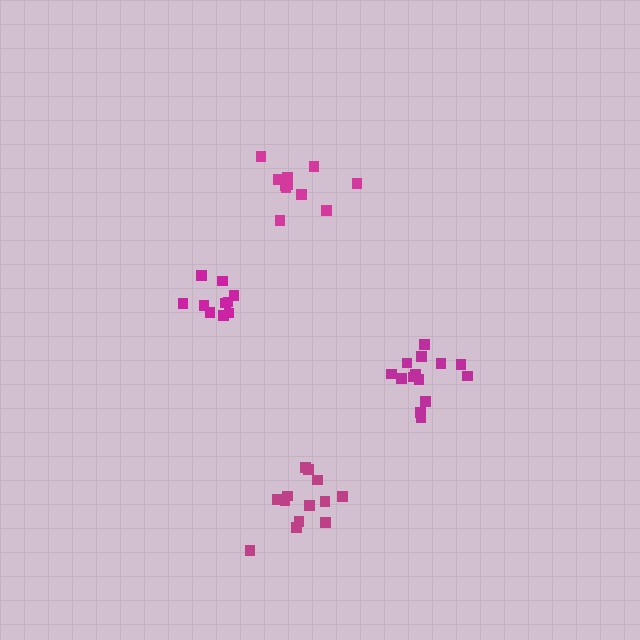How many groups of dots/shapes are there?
There are 4 groups.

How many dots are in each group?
Group 1: 14 dots, Group 2: 10 dots, Group 3: 13 dots, Group 4: 11 dots (48 total).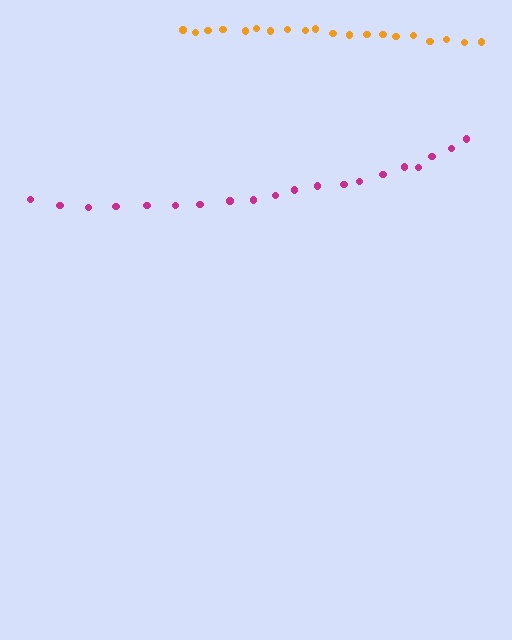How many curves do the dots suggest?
There are 2 distinct paths.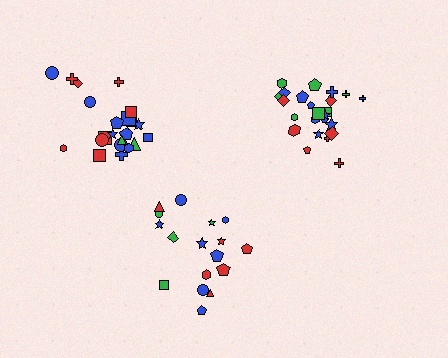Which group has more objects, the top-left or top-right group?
The top-right group.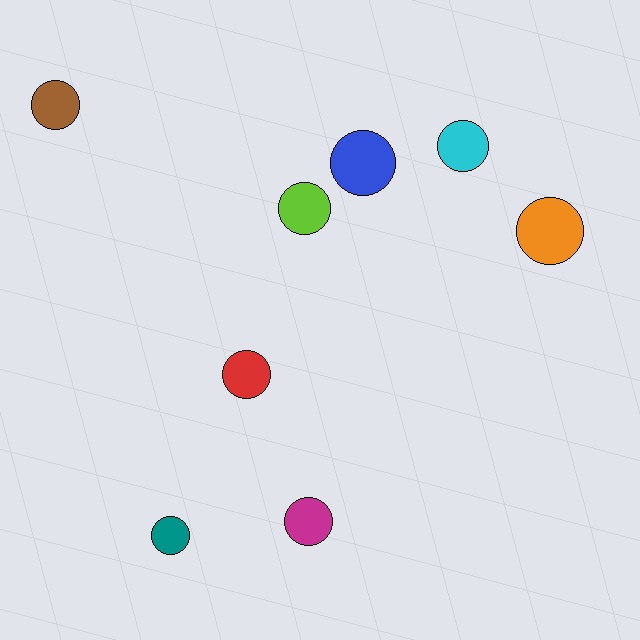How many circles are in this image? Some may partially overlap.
There are 8 circles.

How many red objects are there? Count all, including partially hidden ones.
There is 1 red object.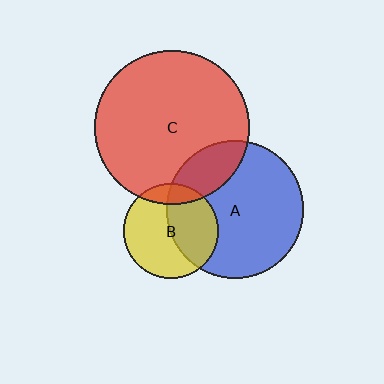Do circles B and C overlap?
Yes.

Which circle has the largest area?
Circle C (red).